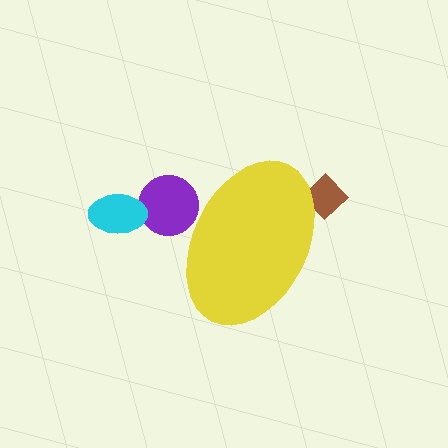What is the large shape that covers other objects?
A yellow ellipse.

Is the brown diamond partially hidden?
Yes, the brown diamond is partially hidden behind the yellow ellipse.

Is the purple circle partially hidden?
Yes, the purple circle is partially hidden behind the yellow ellipse.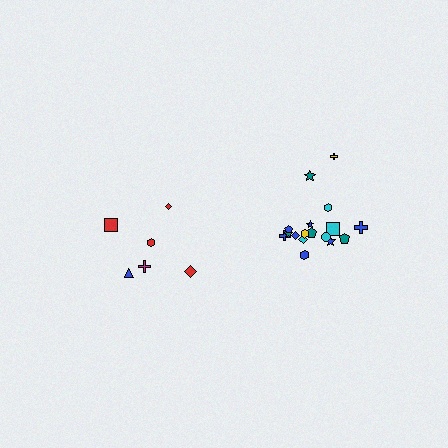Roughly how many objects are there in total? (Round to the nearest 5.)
Roughly 25 objects in total.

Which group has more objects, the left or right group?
The right group.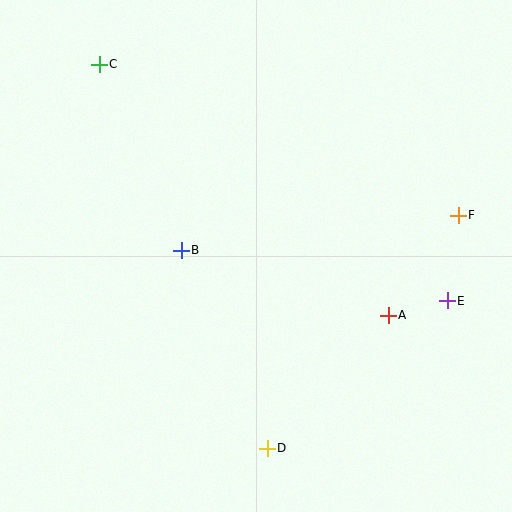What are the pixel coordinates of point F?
Point F is at (458, 216).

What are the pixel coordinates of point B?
Point B is at (181, 250).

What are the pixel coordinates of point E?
Point E is at (447, 301).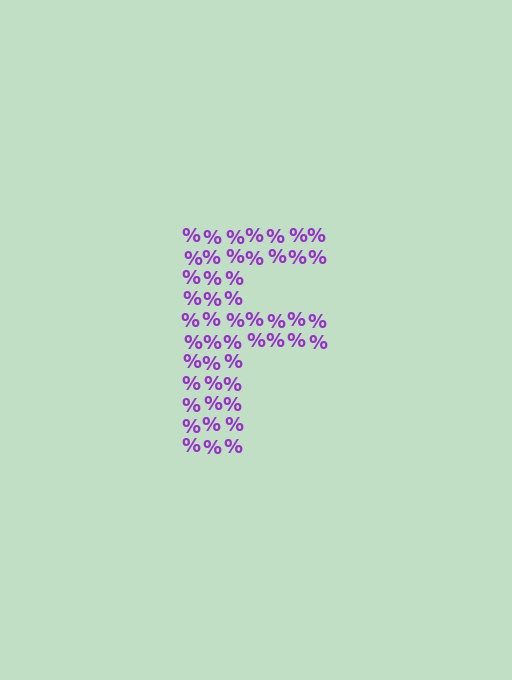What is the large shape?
The large shape is the letter F.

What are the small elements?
The small elements are percent signs.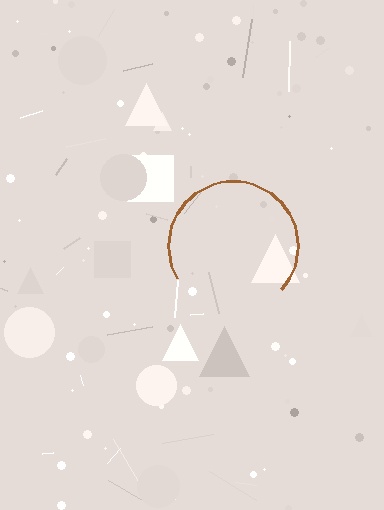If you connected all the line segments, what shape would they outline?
They would outline a circle.